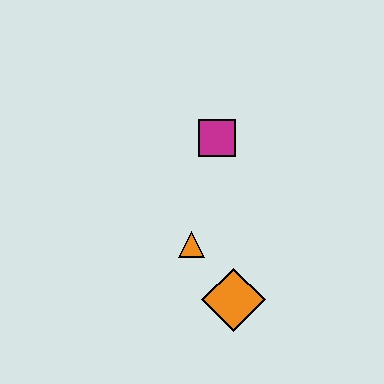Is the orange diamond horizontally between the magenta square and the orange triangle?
No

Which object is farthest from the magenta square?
The orange diamond is farthest from the magenta square.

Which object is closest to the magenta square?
The orange triangle is closest to the magenta square.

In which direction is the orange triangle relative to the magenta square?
The orange triangle is below the magenta square.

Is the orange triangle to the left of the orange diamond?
Yes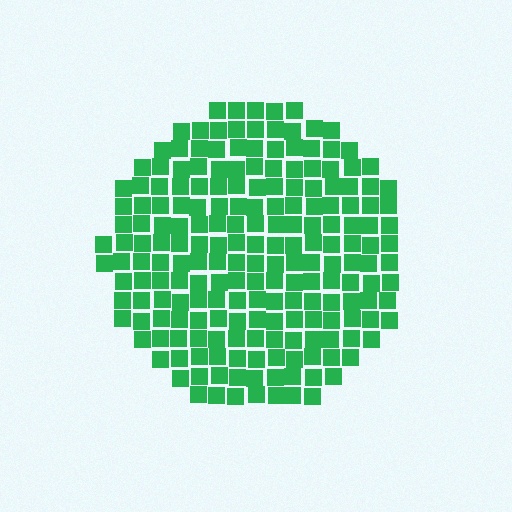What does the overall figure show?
The overall figure shows a circle.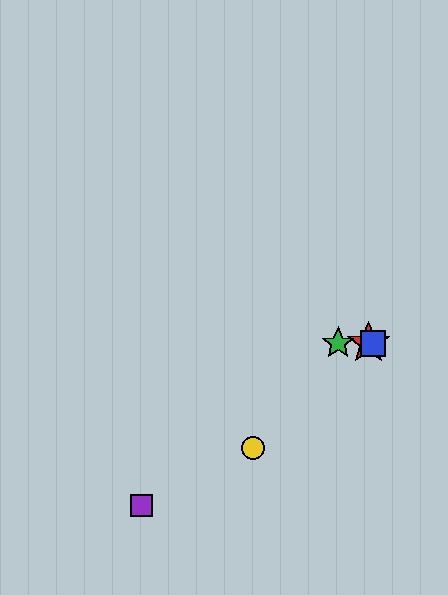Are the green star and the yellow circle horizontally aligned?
No, the green star is at y≈343 and the yellow circle is at y≈448.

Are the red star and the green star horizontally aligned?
Yes, both are at y≈343.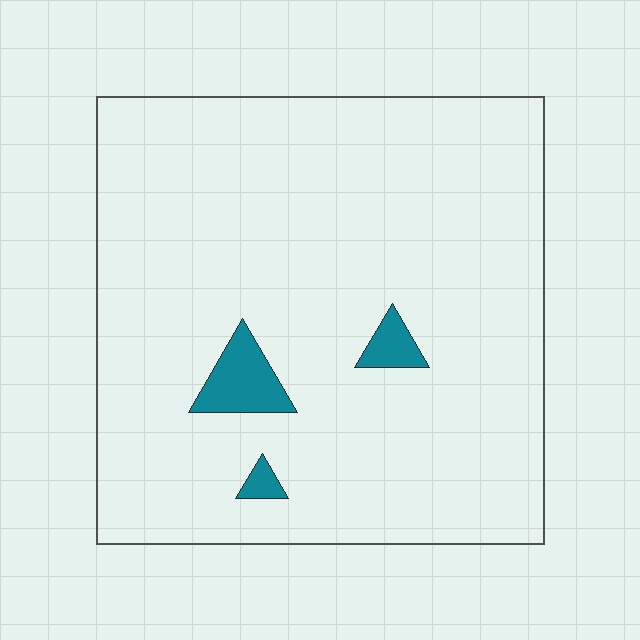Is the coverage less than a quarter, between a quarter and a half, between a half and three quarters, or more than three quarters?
Less than a quarter.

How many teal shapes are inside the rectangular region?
3.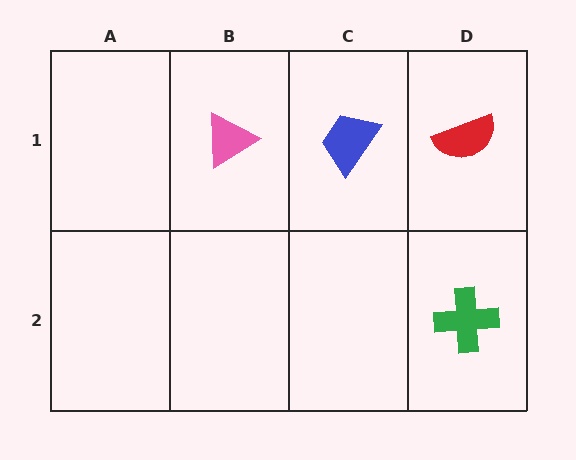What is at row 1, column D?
A red semicircle.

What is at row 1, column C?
A blue trapezoid.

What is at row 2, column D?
A green cross.